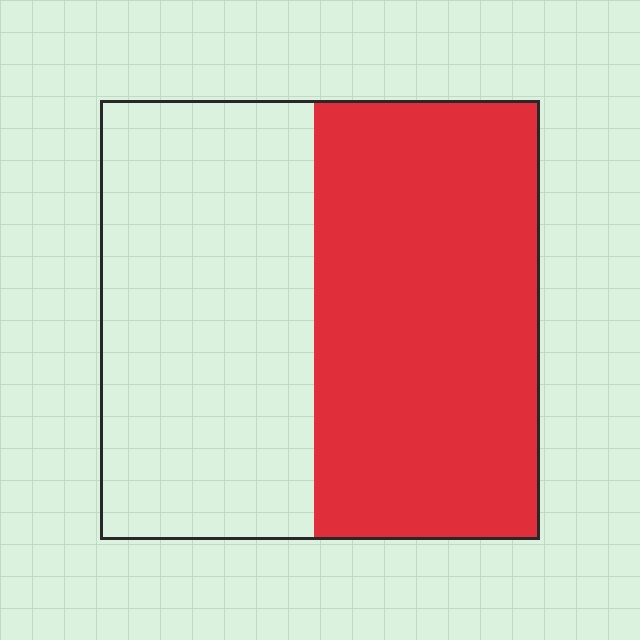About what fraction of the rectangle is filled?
About one half (1/2).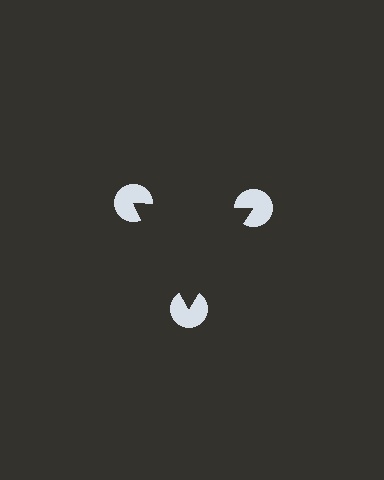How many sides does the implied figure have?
3 sides.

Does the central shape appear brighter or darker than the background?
It typically appears slightly darker than the background, even though no actual brightness change is drawn.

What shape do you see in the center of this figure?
An illusory triangle — its edges are inferred from the aligned wedge cuts in the pac-man discs, not physically drawn.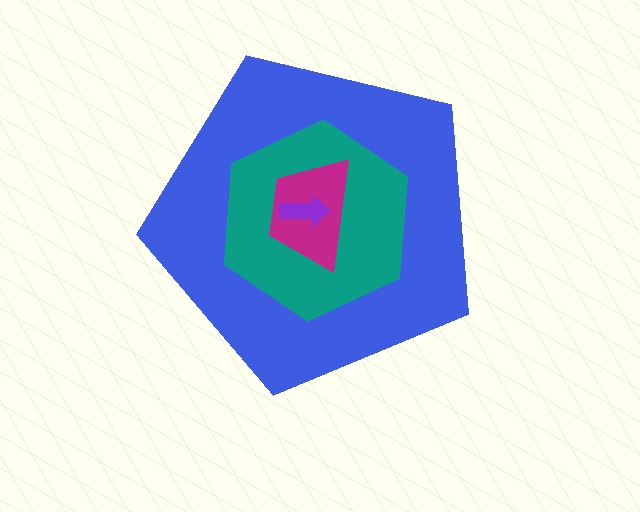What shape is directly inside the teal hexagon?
The magenta trapezoid.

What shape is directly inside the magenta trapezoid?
The purple arrow.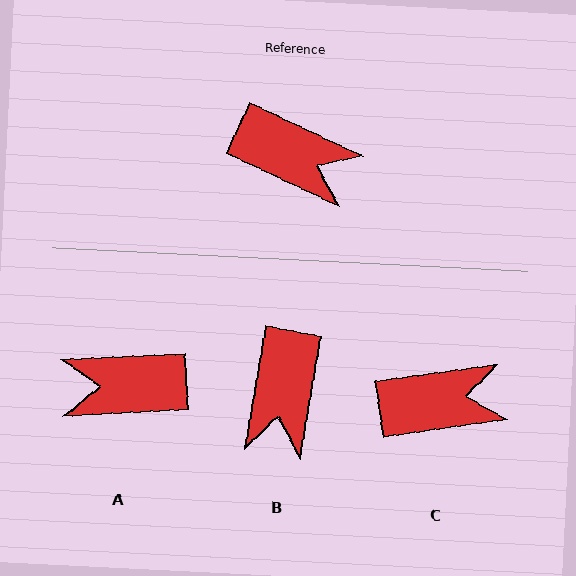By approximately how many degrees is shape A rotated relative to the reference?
Approximately 152 degrees clockwise.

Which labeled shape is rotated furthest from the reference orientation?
A, about 152 degrees away.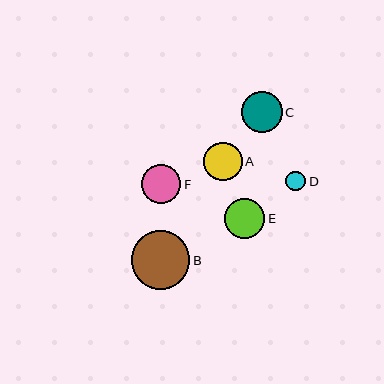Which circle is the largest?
Circle B is the largest with a size of approximately 58 pixels.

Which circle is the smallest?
Circle D is the smallest with a size of approximately 20 pixels.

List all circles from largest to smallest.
From largest to smallest: B, C, E, F, A, D.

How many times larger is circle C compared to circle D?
Circle C is approximately 2.1 times the size of circle D.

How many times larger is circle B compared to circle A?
Circle B is approximately 1.5 times the size of circle A.